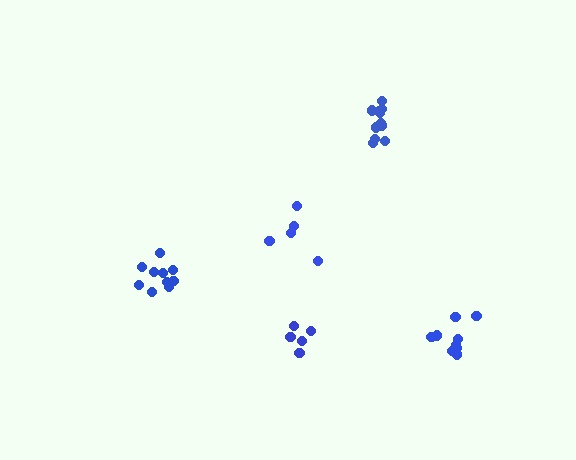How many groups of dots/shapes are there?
There are 5 groups.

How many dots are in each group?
Group 1: 9 dots, Group 2: 5 dots, Group 3: 11 dots, Group 4: 5 dots, Group 5: 10 dots (40 total).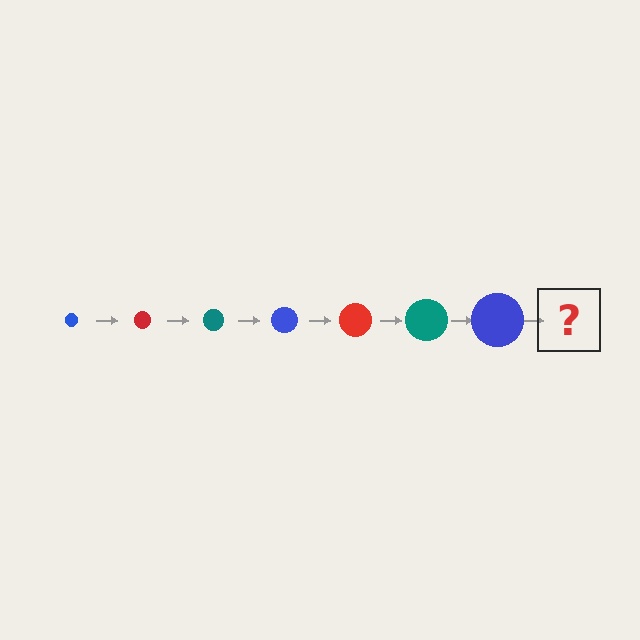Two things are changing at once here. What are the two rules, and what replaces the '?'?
The two rules are that the circle grows larger each step and the color cycles through blue, red, and teal. The '?' should be a red circle, larger than the previous one.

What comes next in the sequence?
The next element should be a red circle, larger than the previous one.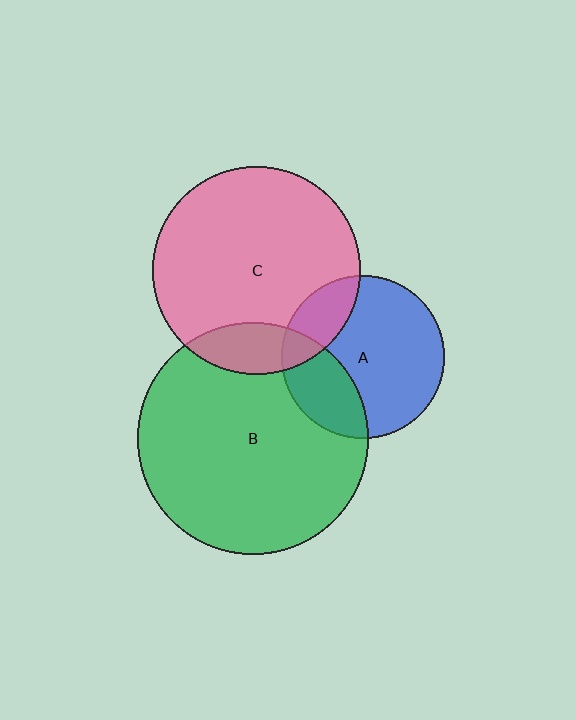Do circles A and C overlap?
Yes.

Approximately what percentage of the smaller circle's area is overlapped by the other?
Approximately 20%.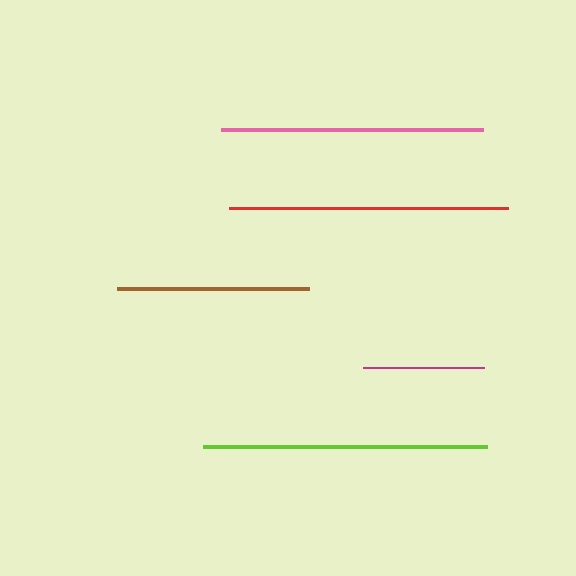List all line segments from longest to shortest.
From longest to shortest: lime, red, pink, brown, magenta.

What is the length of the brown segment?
The brown segment is approximately 192 pixels long.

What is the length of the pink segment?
The pink segment is approximately 261 pixels long.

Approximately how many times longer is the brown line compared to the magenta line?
The brown line is approximately 1.6 times the length of the magenta line.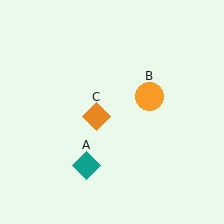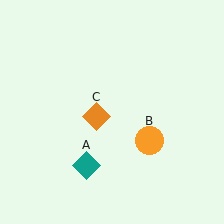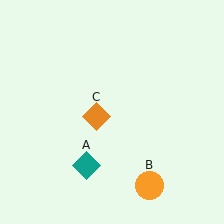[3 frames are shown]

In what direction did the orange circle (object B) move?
The orange circle (object B) moved down.